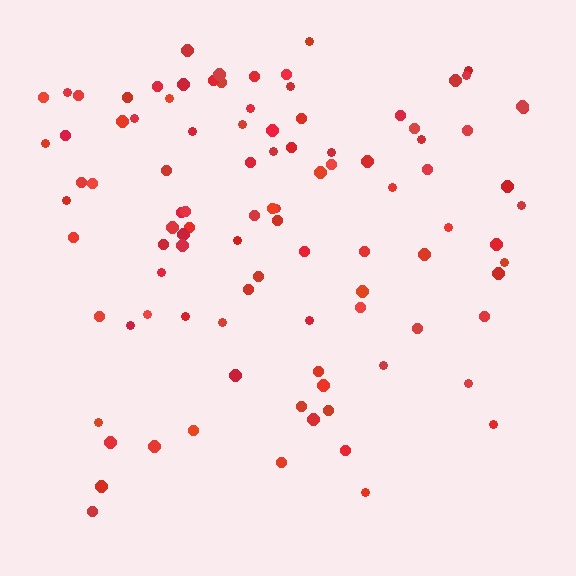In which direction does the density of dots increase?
From bottom to top, with the top side densest.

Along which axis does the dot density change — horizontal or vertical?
Vertical.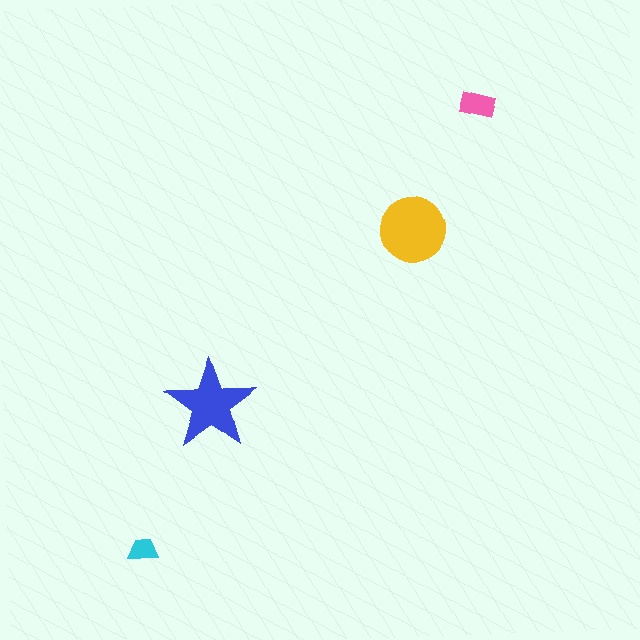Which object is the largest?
The yellow circle.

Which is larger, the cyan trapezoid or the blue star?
The blue star.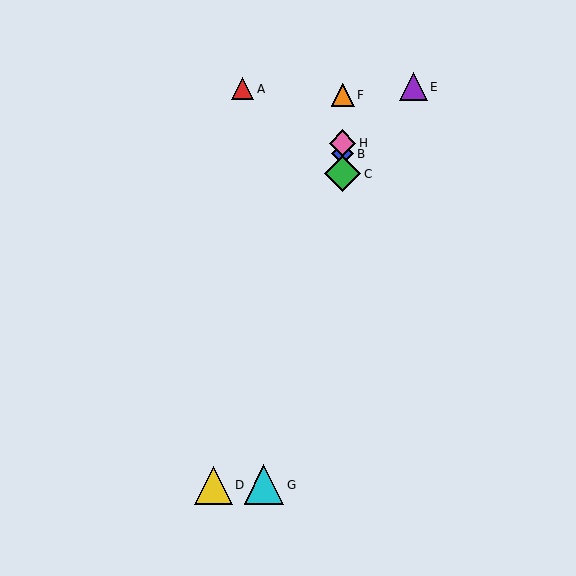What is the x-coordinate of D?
Object D is at x≈213.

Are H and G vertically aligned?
No, H is at x≈343 and G is at x≈264.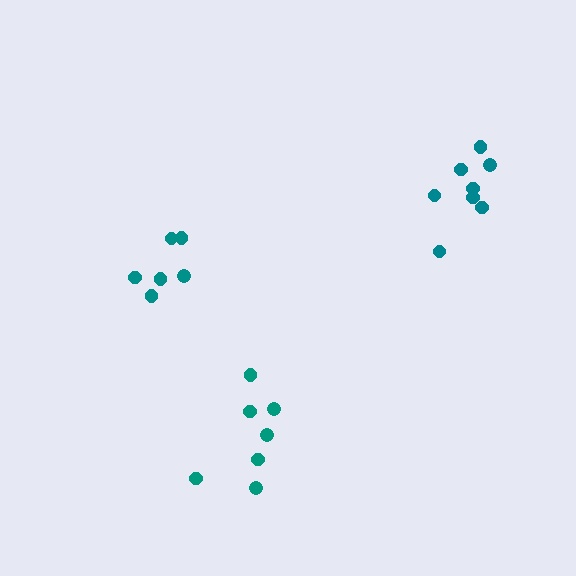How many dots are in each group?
Group 1: 6 dots, Group 2: 8 dots, Group 3: 7 dots (21 total).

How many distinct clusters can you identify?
There are 3 distinct clusters.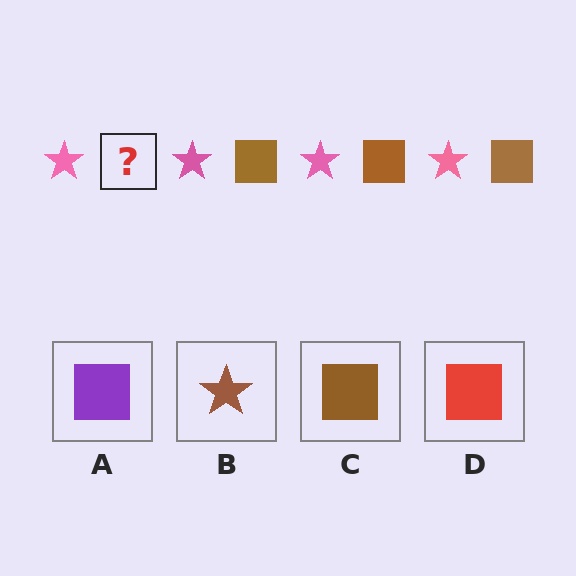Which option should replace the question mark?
Option C.